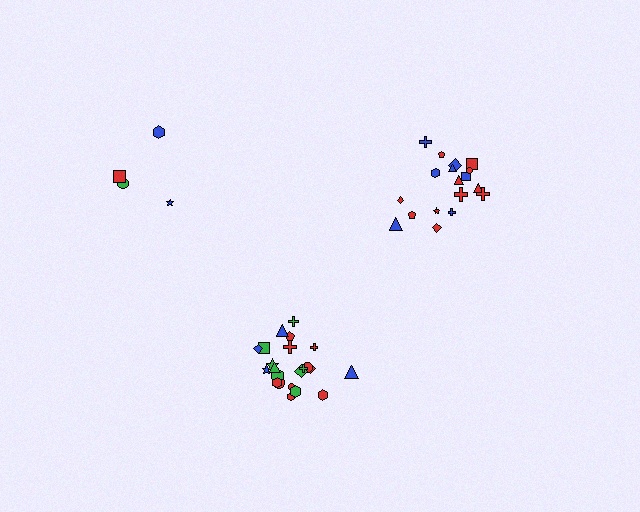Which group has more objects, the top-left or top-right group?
The top-right group.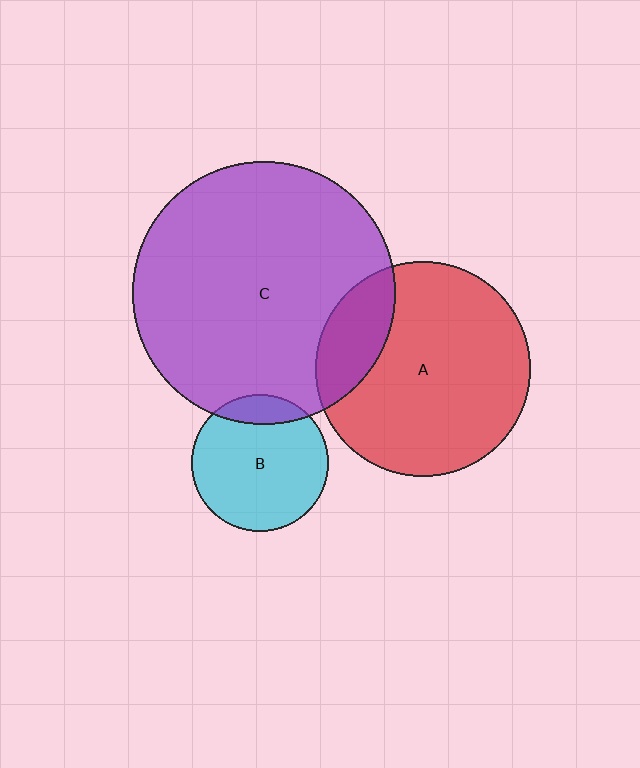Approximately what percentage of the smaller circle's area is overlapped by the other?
Approximately 15%.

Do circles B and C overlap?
Yes.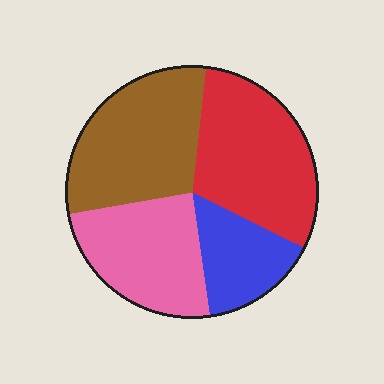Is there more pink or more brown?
Brown.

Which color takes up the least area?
Blue, at roughly 15%.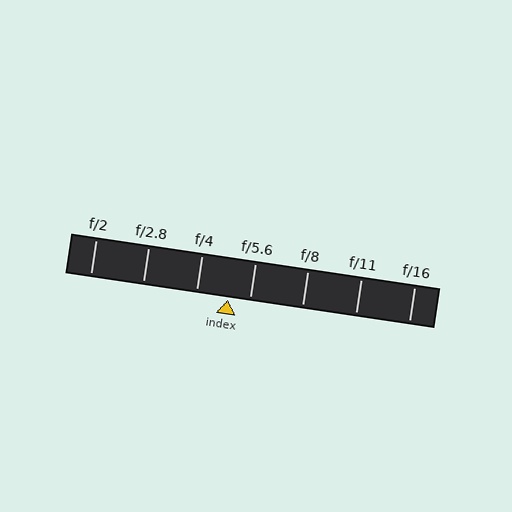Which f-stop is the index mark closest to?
The index mark is closest to f/5.6.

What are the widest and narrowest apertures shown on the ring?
The widest aperture shown is f/2 and the narrowest is f/16.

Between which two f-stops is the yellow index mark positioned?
The index mark is between f/4 and f/5.6.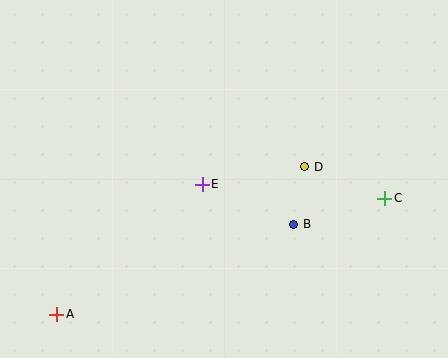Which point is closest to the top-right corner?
Point C is closest to the top-right corner.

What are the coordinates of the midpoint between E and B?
The midpoint between E and B is at (248, 204).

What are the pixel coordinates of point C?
Point C is at (385, 198).